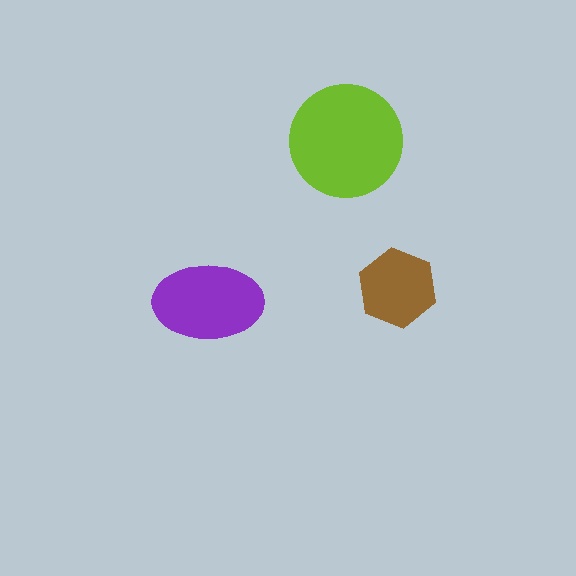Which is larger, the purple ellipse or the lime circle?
The lime circle.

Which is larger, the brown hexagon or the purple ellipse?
The purple ellipse.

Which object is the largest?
The lime circle.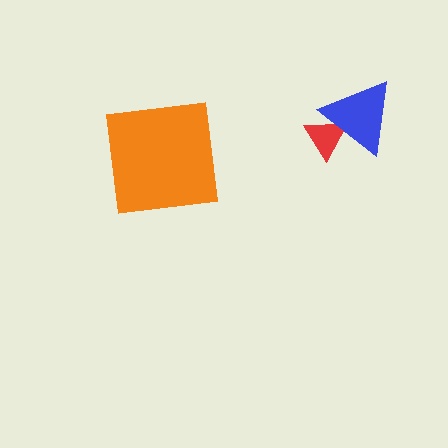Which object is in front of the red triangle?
The blue triangle is in front of the red triangle.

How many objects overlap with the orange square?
0 objects overlap with the orange square.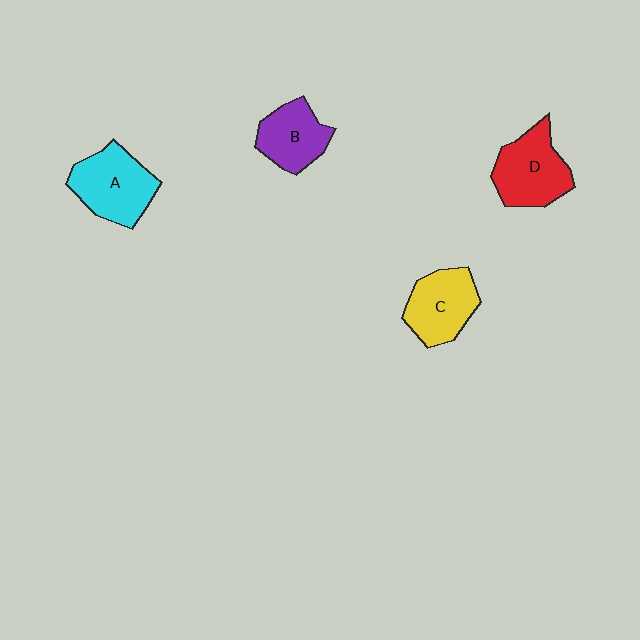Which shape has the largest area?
Shape A (cyan).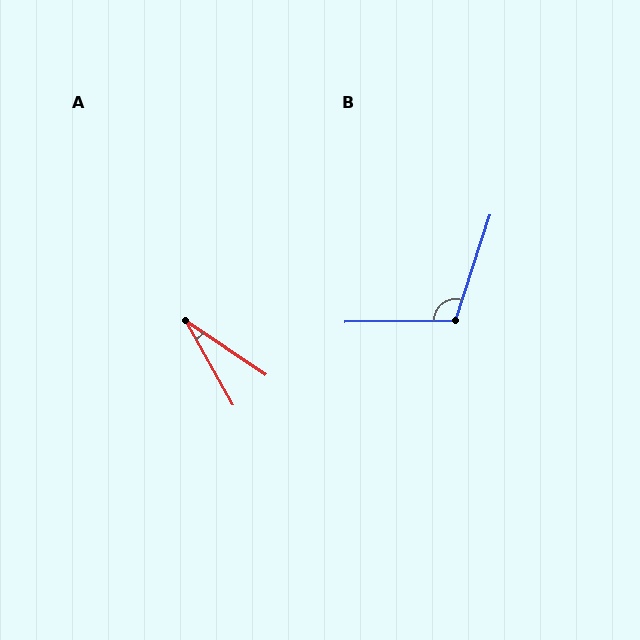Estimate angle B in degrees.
Approximately 109 degrees.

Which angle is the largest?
B, at approximately 109 degrees.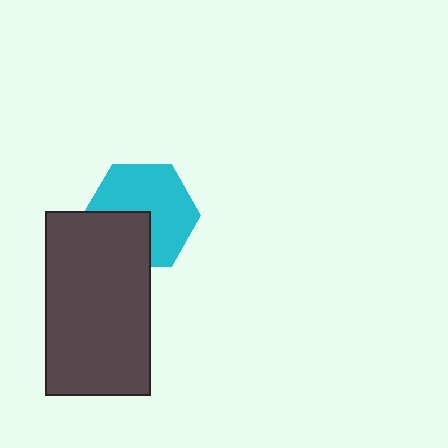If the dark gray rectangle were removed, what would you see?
You would see the complete cyan hexagon.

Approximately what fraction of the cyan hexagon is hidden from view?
Roughly 33% of the cyan hexagon is hidden behind the dark gray rectangle.